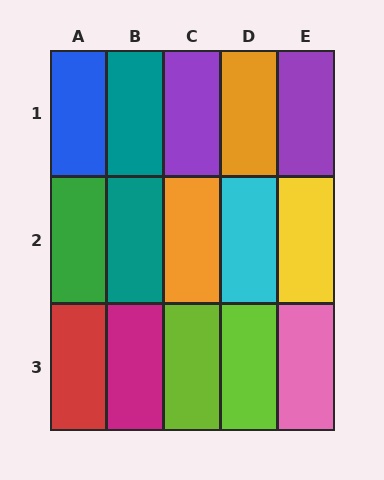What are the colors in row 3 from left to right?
Red, magenta, lime, lime, pink.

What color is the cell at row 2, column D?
Cyan.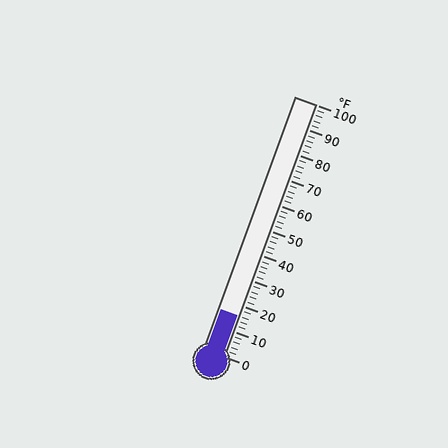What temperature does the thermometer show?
The thermometer shows approximately 16°F.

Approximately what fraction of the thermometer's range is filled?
The thermometer is filled to approximately 15% of its range.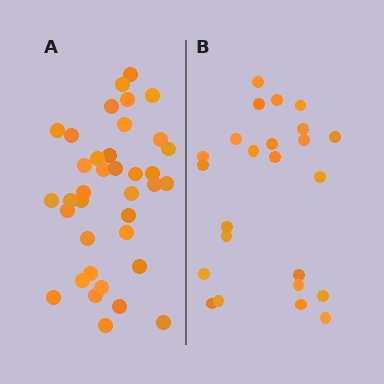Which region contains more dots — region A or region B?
Region A (the left region) has more dots.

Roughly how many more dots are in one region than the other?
Region A has approximately 15 more dots than region B.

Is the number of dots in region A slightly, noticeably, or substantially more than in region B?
Region A has substantially more. The ratio is roughly 1.5 to 1.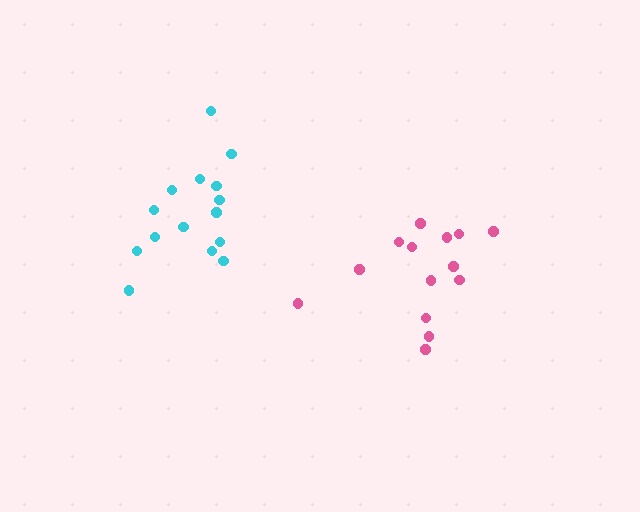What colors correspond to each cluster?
The clusters are colored: cyan, pink.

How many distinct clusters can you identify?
There are 2 distinct clusters.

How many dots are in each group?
Group 1: 15 dots, Group 2: 14 dots (29 total).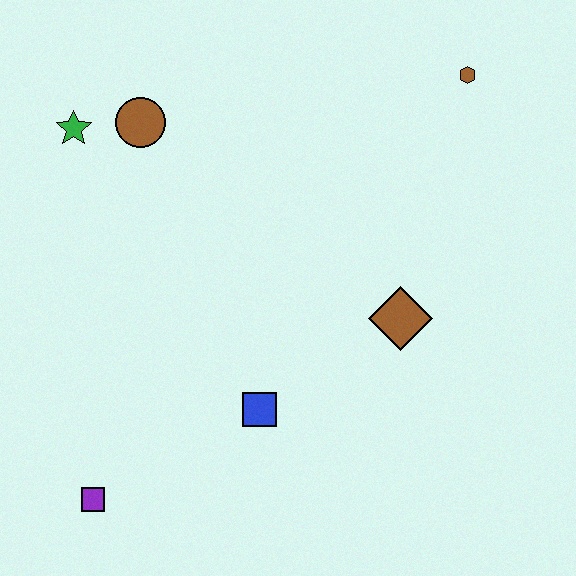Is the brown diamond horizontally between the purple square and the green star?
No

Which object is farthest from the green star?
The brown hexagon is farthest from the green star.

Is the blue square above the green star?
No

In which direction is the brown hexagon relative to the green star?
The brown hexagon is to the right of the green star.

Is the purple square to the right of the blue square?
No